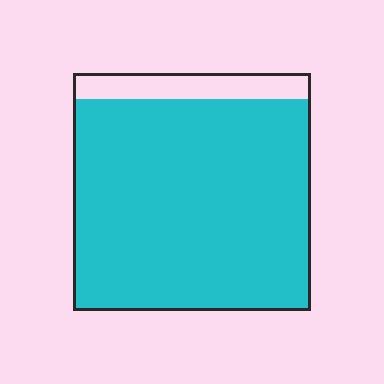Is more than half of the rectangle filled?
Yes.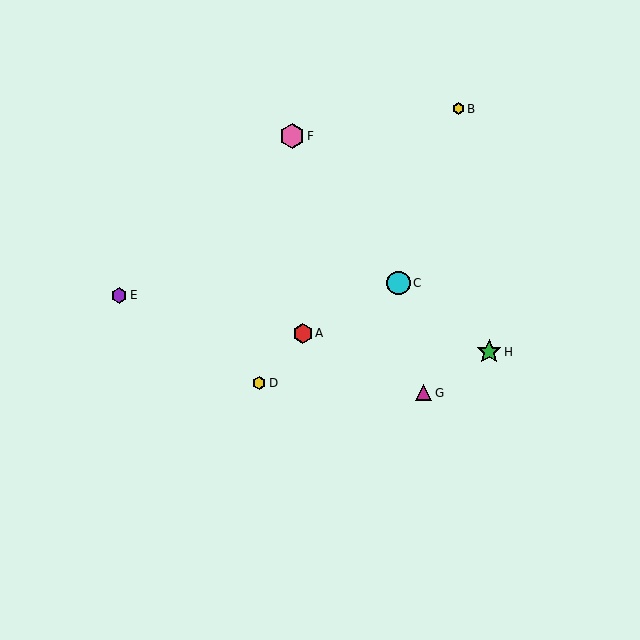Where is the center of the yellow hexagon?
The center of the yellow hexagon is at (458, 109).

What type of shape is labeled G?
Shape G is a magenta triangle.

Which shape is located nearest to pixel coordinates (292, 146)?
The pink hexagon (labeled F) at (292, 136) is nearest to that location.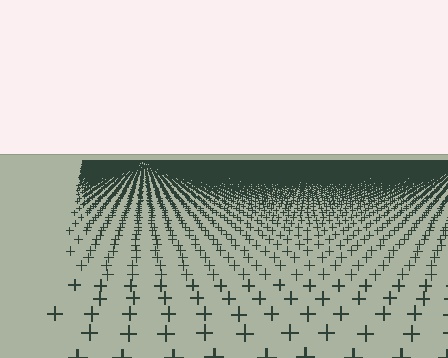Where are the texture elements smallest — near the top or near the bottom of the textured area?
Near the top.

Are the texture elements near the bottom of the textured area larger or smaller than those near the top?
Larger. Near the bottom, elements are closer to the viewer and appear at a bigger on-screen size.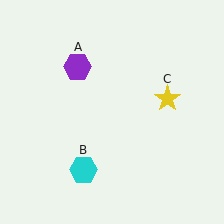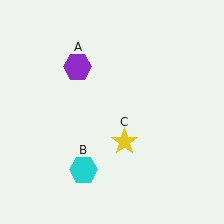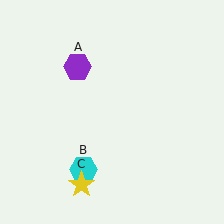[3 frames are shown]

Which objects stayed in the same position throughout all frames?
Purple hexagon (object A) and cyan hexagon (object B) remained stationary.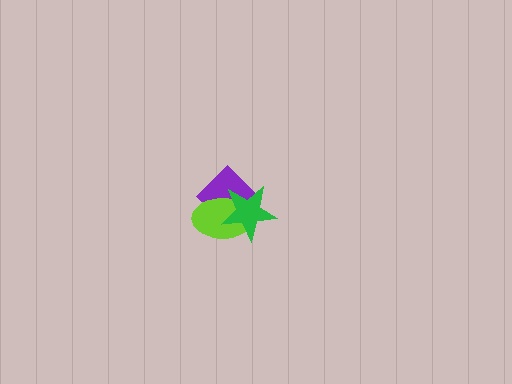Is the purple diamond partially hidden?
Yes, it is partially covered by another shape.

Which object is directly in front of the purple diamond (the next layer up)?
The lime ellipse is directly in front of the purple diamond.